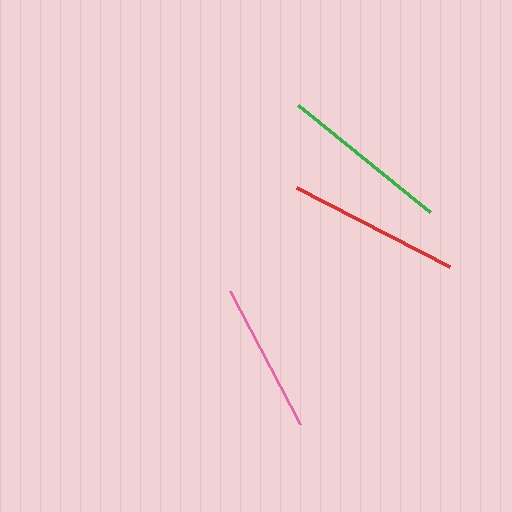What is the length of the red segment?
The red segment is approximately 172 pixels long.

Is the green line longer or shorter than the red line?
The red line is longer than the green line.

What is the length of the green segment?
The green segment is approximately 169 pixels long.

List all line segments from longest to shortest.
From longest to shortest: red, green, pink.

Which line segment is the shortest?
The pink line is the shortest at approximately 150 pixels.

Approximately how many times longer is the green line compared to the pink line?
The green line is approximately 1.1 times the length of the pink line.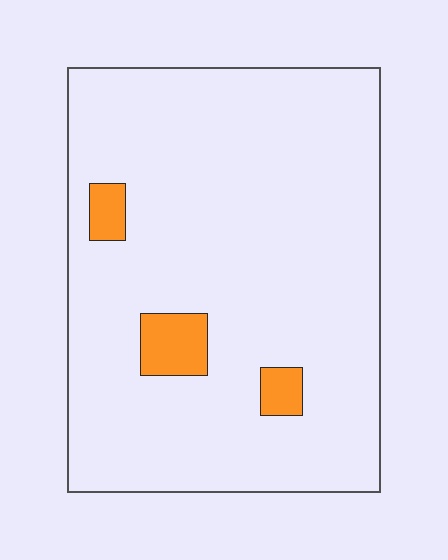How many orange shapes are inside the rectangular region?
3.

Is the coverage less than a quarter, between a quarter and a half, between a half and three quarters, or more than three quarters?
Less than a quarter.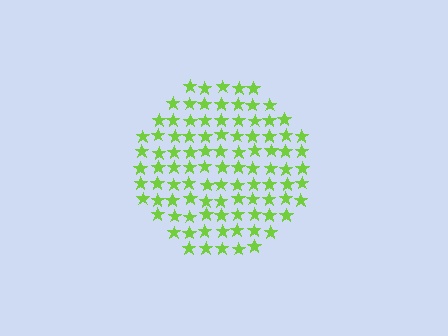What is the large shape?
The large shape is a circle.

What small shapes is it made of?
It is made of small stars.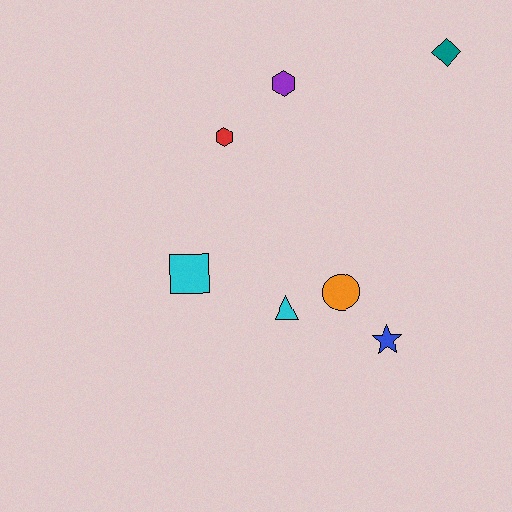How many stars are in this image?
There is 1 star.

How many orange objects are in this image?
There is 1 orange object.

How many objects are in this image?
There are 7 objects.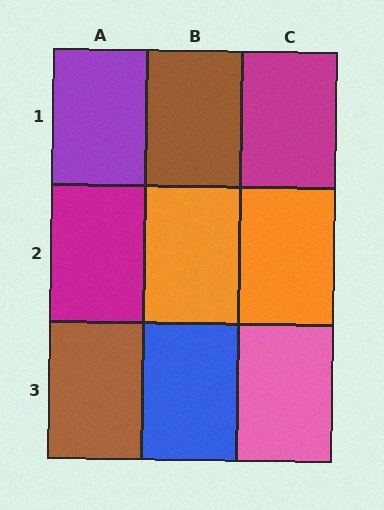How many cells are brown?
2 cells are brown.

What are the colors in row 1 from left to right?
Purple, brown, magenta.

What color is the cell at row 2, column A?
Magenta.